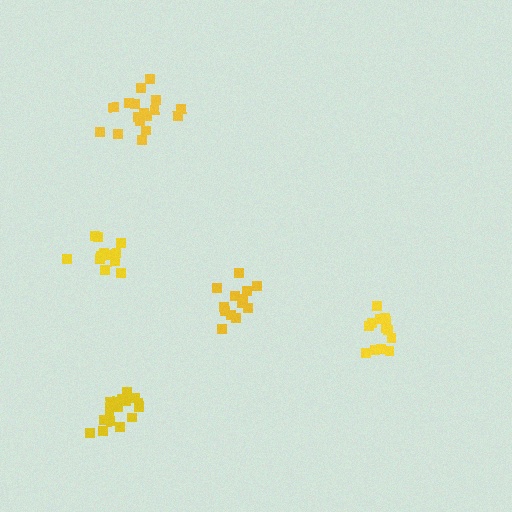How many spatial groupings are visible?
There are 5 spatial groupings.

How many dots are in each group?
Group 1: 18 dots, Group 2: 13 dots, Group 3: 13 dots, Group 4: 13 dots, Group 5: 17 dots (74 total).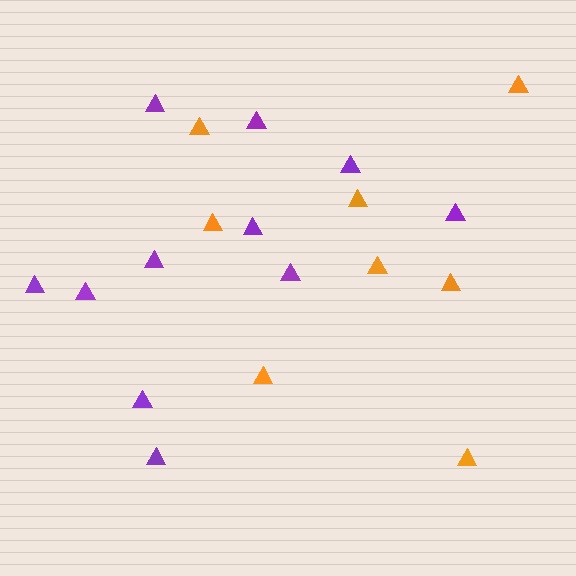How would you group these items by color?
There are 2 groups: one group of orange triangles (8) and one group of purple triangles (11).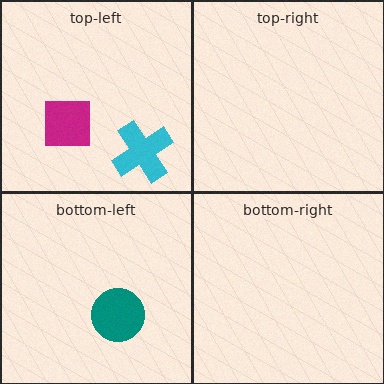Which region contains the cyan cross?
The top-left region.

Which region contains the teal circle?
The bottom-left region.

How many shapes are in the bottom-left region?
1.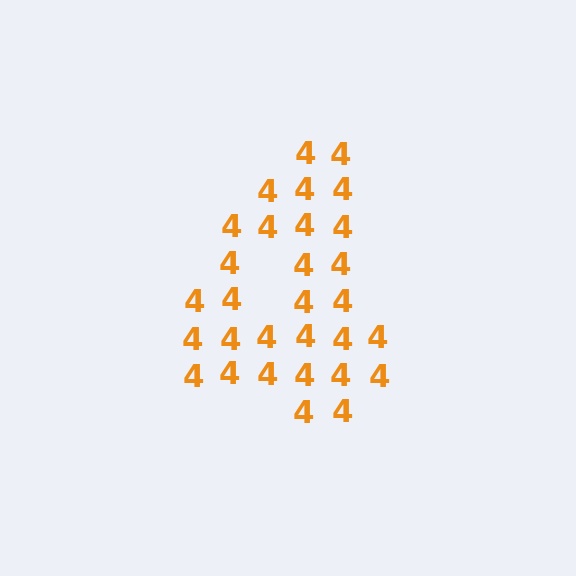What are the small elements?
The small elements are digit 4's.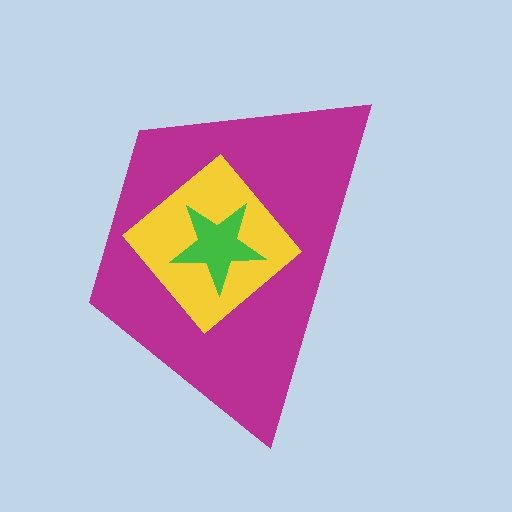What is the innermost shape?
The green star.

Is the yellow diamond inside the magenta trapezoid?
Yes.